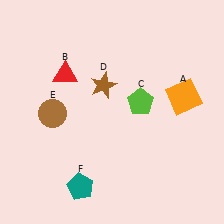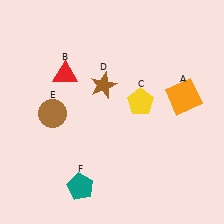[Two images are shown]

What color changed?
The pentagon (C) changed from lime in Image 1 to yellow in Image 2.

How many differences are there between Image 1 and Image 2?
There is 1 difference between the two images.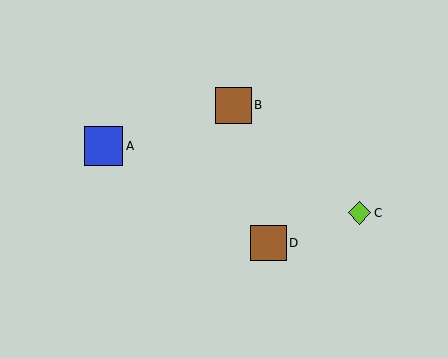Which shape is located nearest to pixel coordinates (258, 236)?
The brown square (labeled D) at (268, 243) is nearest to that location.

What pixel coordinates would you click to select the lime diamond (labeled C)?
Click at (360, 213) to select the lime diamond C.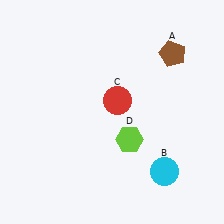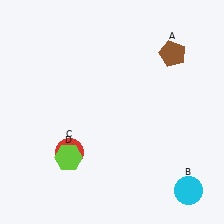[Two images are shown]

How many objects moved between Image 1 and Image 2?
3 objects moved between the two images.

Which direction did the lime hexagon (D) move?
The lime hexagon (D) moved left.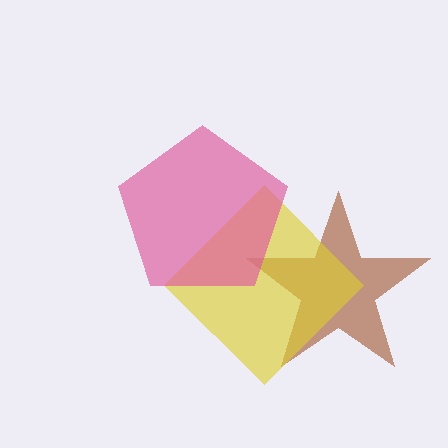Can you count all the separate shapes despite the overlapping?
Yes, there are 3 separate shapes.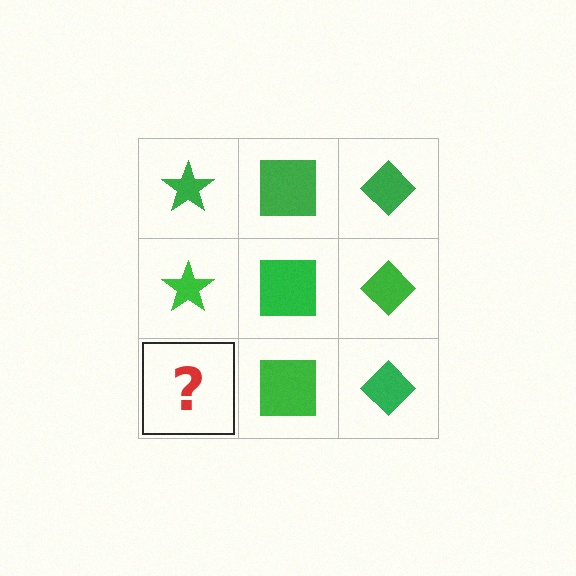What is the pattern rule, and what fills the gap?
The rule is that each column has a consistent shape. The gap should be filled with a green star.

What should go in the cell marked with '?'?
The missing cell should contain a green star.